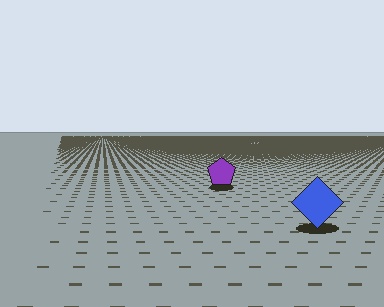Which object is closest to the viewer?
The blue diamond is closest. The texture marks near it are larger and more spread out.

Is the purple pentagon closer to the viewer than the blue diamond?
No. The blue diamond is closer — you can tell from the texture gradient: the ground texture is coarser near it.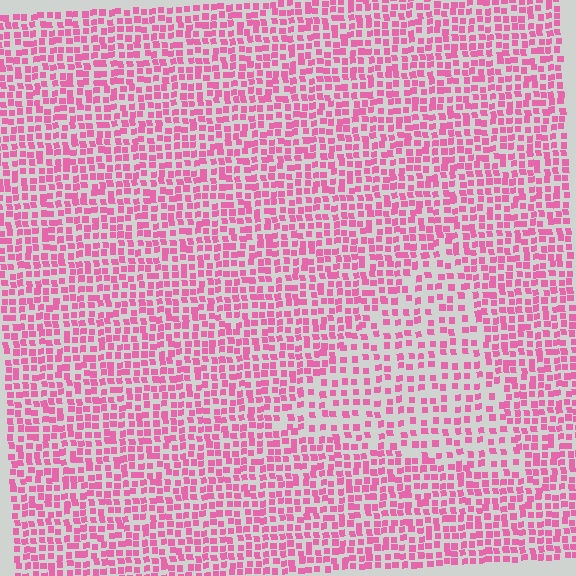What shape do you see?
I see a triangle.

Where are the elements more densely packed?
The elements are more densely packed outside the triangle boundary.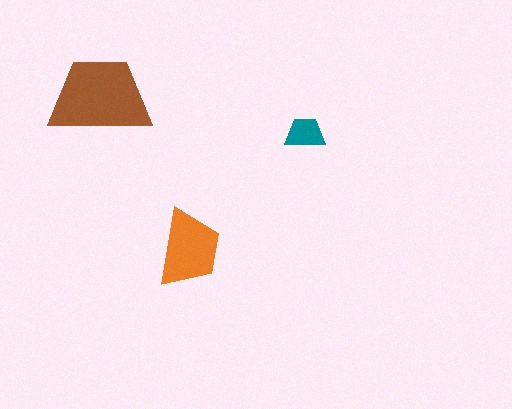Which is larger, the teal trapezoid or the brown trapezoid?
The brown one.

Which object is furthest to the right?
The teal trapezoid is rightmost.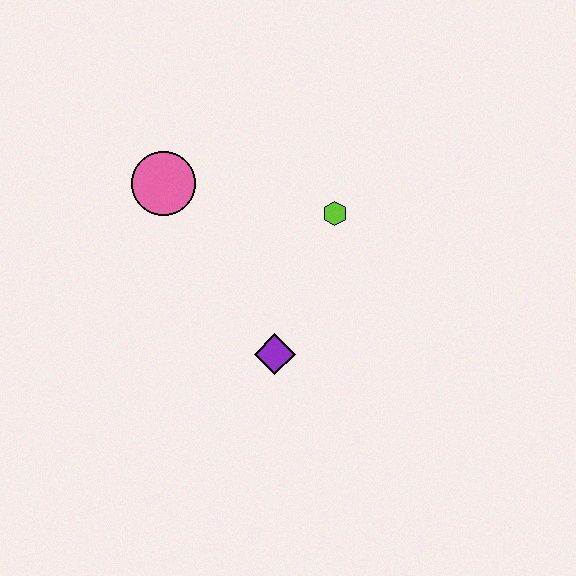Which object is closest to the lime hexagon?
The purple diamond is closest to the lime hexagon.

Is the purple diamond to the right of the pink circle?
Yes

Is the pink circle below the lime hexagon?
No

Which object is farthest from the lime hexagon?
The pink circle is farthest from the lime hexagon.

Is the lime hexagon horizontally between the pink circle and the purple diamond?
No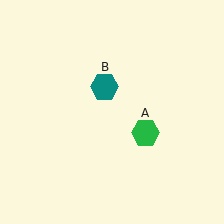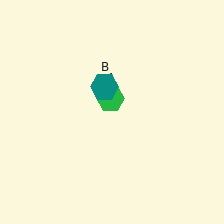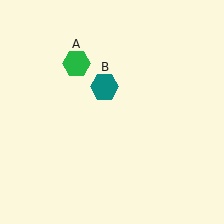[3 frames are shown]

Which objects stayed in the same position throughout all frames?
Teal hexagon (object B) remained stationary.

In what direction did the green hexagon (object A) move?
The green hexagon (object A) moved up and to the left.